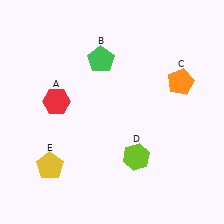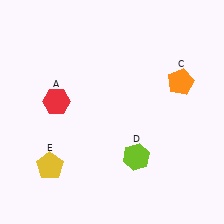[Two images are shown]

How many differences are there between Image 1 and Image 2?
There is 1 difference between the two images.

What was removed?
The green pentagon (B) was removed in Image 2.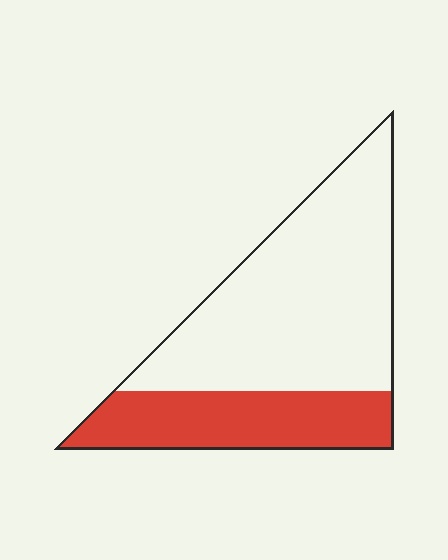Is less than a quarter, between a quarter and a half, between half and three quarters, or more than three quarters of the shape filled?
Between a quarter and a half.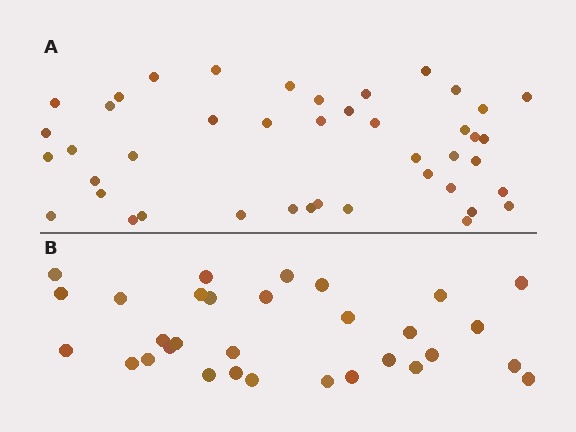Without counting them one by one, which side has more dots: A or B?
Region A (the top region) has more dots.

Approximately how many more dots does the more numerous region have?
Region A has roughly 12 or so more dots than region B.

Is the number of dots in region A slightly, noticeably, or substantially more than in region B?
Region A has noticeably more, but not dramatically so. The ratio is roughly 1.4 to 1.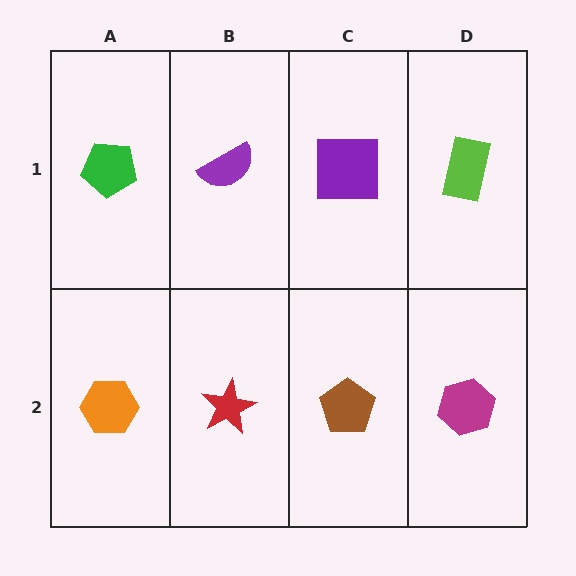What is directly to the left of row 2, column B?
An orange hexagon.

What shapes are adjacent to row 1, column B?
A red star (row 2, column B), a green pentagon (row 1, column A), a purple square (row 1, column C).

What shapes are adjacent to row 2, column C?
A purple square (row 1, column C), a red star (row 2, column B), a magenta hexagon (row 2, column D).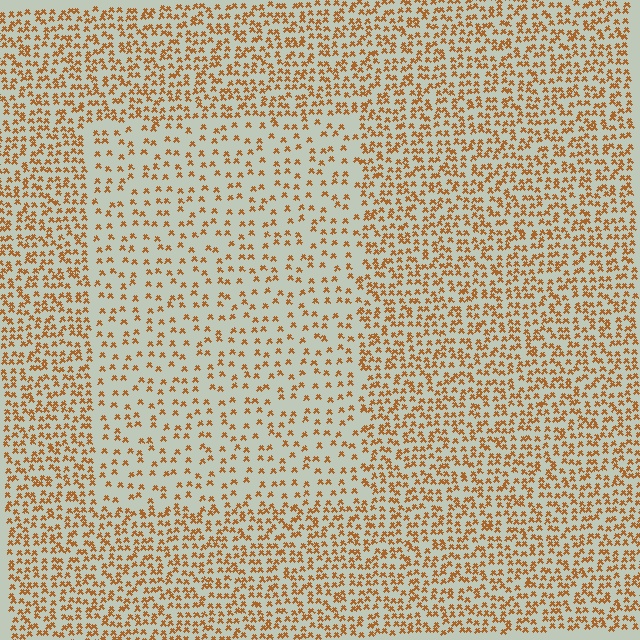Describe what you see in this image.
The image contains small brown elements arranged at two different densities. A rectangle-shaped region is visible where the elements are less densely packed than the surrounding area.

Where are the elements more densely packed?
The elements are more densely packed outside the rectangle boundary.